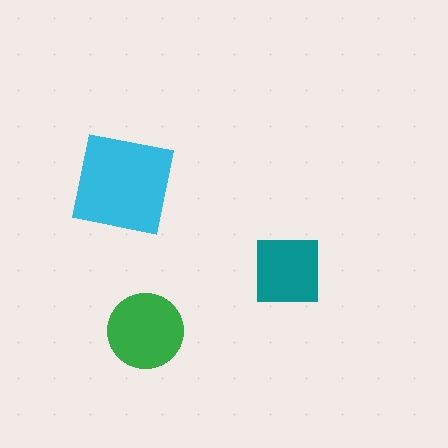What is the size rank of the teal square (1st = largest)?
3rd.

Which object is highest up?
The cyan square is topmost.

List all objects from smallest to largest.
The teal square, the green circle, the cyan square.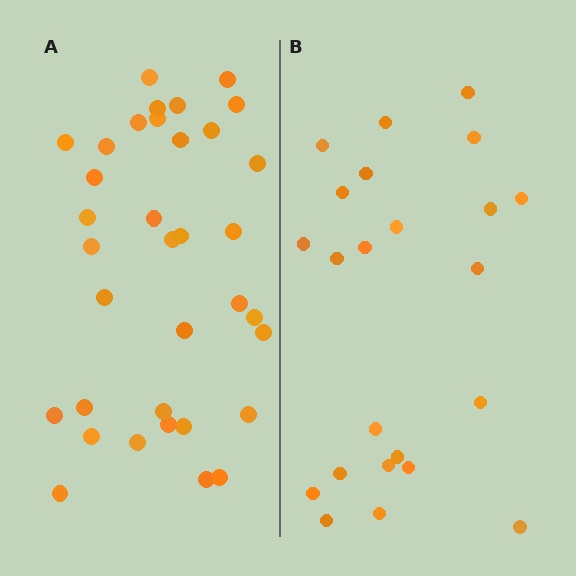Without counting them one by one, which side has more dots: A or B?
Region A (the left region) has more dots.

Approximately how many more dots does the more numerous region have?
Region A has roughly 12 or so more dots than region B.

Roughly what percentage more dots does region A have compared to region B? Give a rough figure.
About 50% more.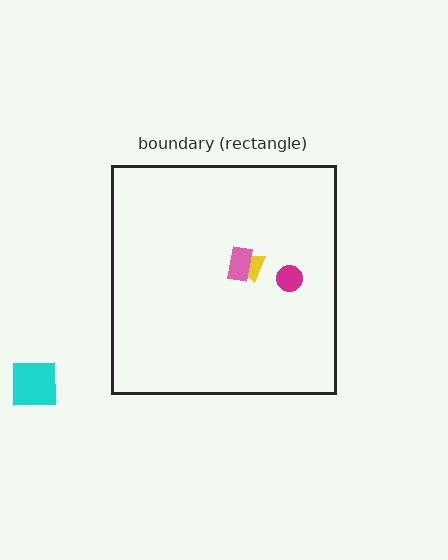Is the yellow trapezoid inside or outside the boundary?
Inside.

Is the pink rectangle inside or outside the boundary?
Inside.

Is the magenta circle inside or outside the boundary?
Inside.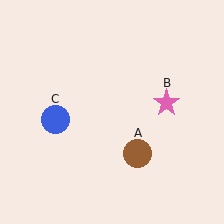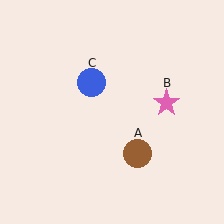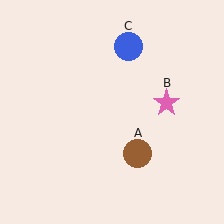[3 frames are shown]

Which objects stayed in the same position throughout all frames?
Brown circle (object A) and pink star (object B) remained stationary.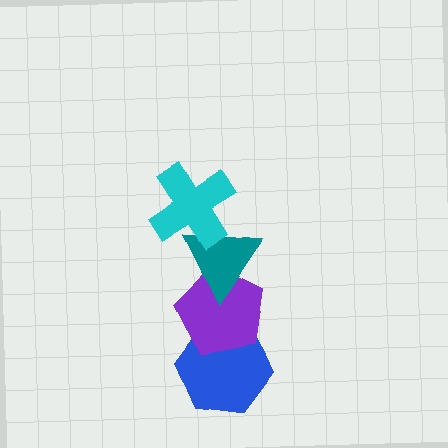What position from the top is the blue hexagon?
The blue hexagon is 4th from the top.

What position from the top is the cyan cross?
The cyan cross is 1st from the top.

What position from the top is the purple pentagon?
The purple pentagon is 3rd from the top.